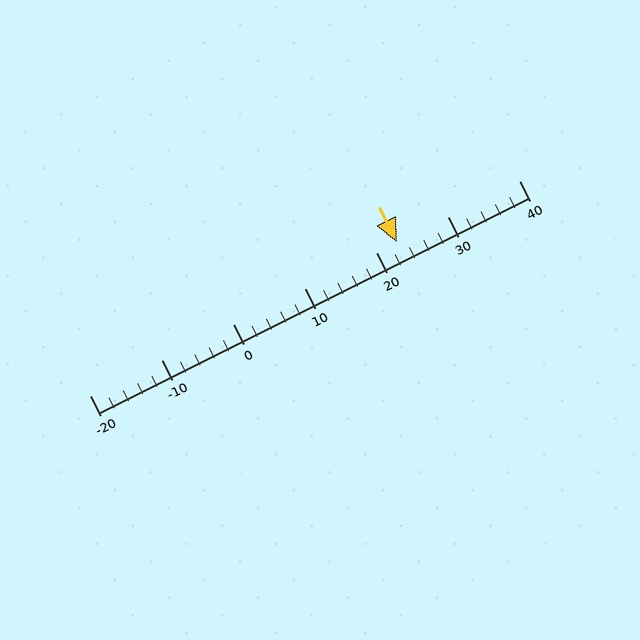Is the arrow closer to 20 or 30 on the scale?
The arrow is closer to 20.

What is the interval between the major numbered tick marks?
The major tick marks are spaced 10 units apart.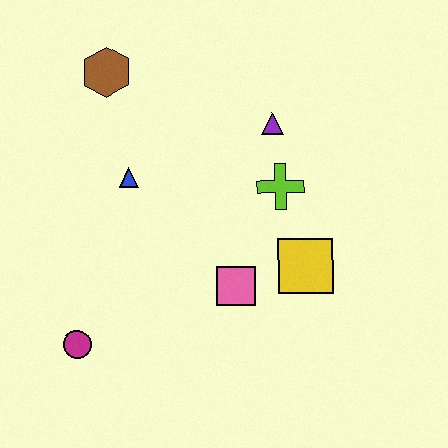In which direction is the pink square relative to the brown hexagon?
The pink square is below the brown hexagon.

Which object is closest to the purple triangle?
The lime cross is closest to the purple triangle.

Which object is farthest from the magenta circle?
The purple triangle is farthest from the magenta circle.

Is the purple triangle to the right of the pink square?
Yes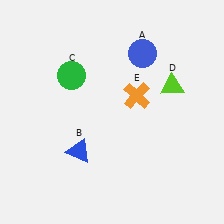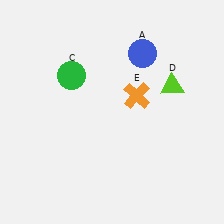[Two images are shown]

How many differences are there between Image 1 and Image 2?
There is 1 difference between the two images.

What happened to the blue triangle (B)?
The blue triangle (B) was removed in Image 2. It was in the bottom-left area of Image 1.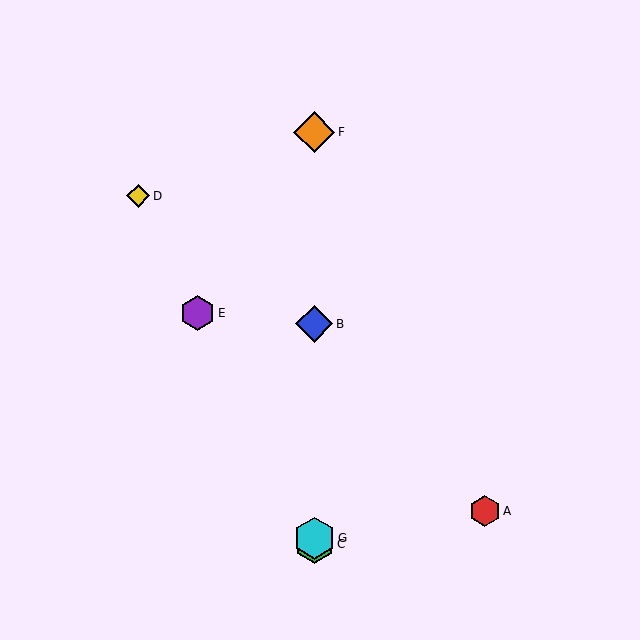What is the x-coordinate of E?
Object E is at x≈197.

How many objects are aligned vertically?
4 objects (B, C, F, G) are aligned vertically.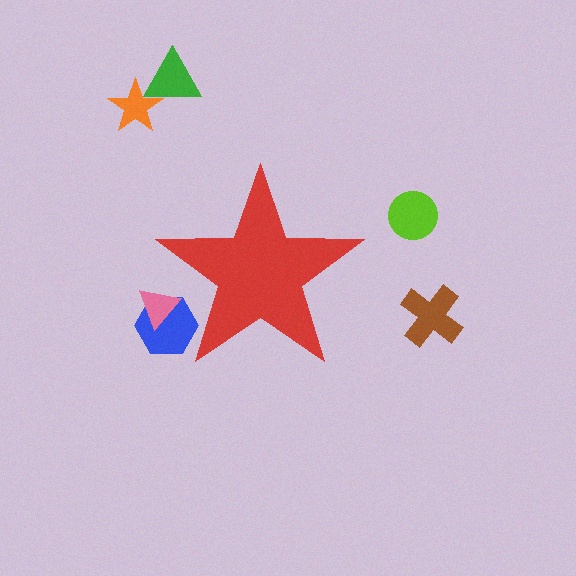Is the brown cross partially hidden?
No, the brown cross is fully visible.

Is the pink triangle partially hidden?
Yes, the pink triangle is partially hidden behind the red star.